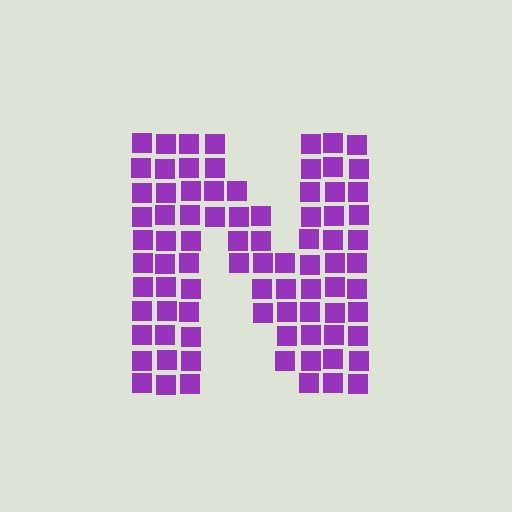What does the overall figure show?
The overall figure shows the letter N.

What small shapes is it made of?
It is made of small squares.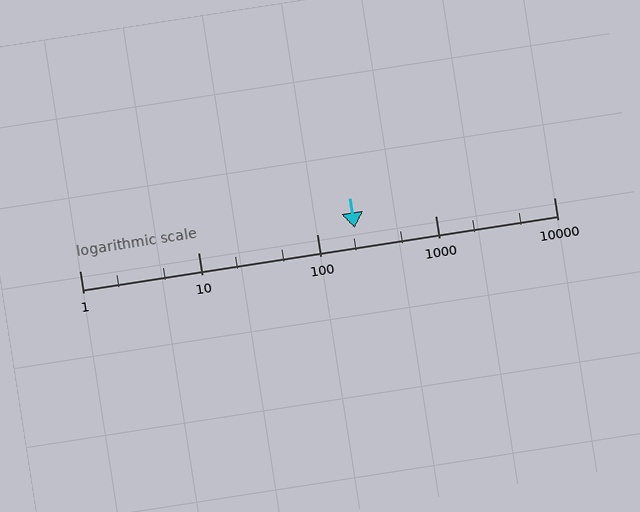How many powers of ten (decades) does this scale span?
The scale spans 4 decades, from 1 to 10000.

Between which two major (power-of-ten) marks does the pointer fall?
The pointer is between 100 and 1000.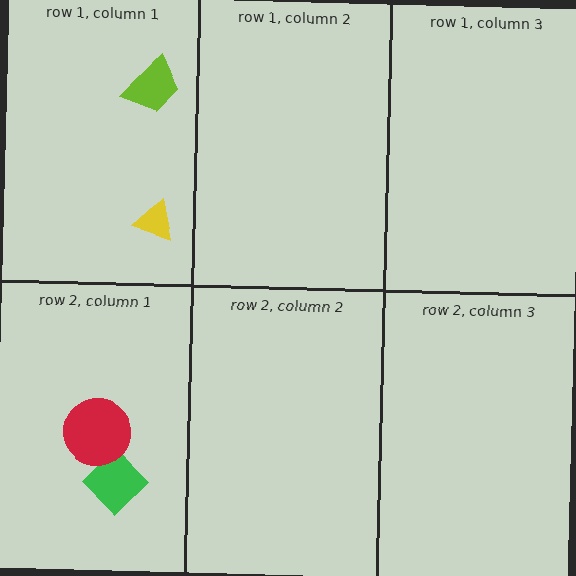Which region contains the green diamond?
The row 2, column 1 region.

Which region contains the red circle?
The row 2, column 1 region.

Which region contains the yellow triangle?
The row 1, column 1 region.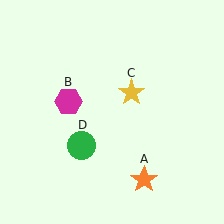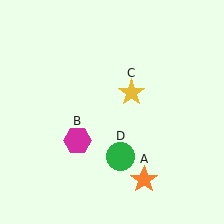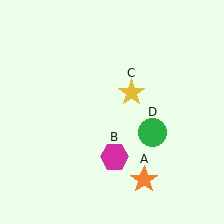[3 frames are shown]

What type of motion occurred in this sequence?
The magenta hexagon (object B), green circle (object D) rotated counterclockwise around the center of the scene.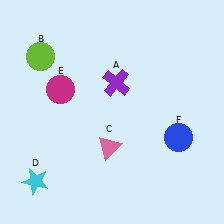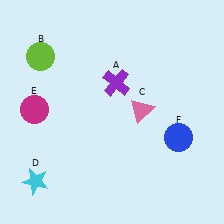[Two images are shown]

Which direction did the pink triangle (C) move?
The pink triangle (C) moved up.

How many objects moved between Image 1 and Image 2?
2 objects moved between the two images.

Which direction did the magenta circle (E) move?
The magenta circle (E) moved left.